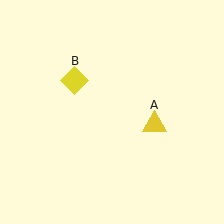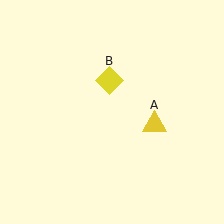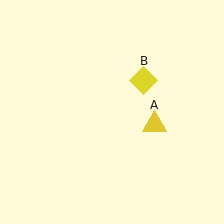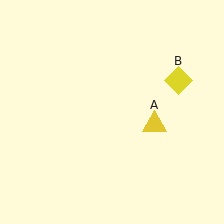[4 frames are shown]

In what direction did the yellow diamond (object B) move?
The yellow diamond (object B) moved right.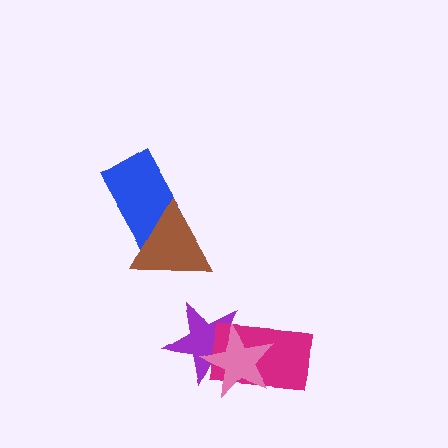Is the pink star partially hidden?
No, no other shape covers it.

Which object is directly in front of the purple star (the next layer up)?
The magenta rectangle is directly in front of the purple star.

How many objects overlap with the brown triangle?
1 object overlaps with the brown triangle.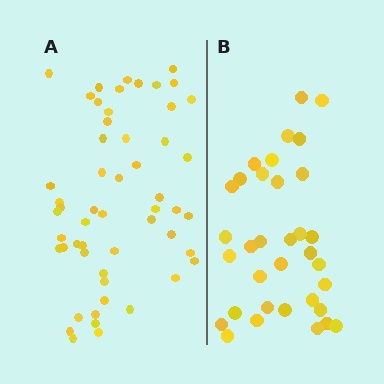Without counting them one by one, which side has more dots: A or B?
Region A (the left region) has more dots.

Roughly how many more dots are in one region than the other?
Region A has approximately 20 more dots than region B.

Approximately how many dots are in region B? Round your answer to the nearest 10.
About 30 dots. (The exact count is 34, which rounds to 30.)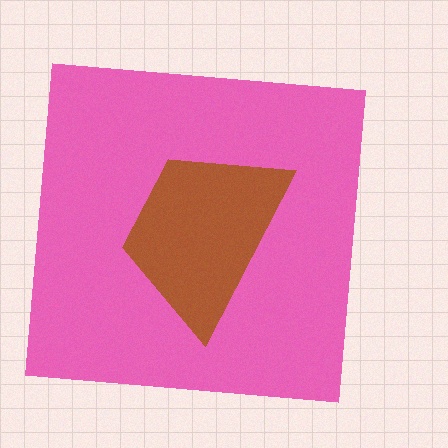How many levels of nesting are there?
2.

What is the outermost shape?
The pink square.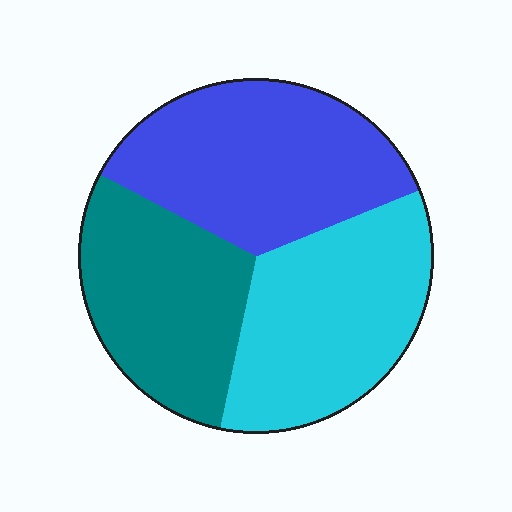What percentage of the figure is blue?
Blue covers 36% of the figure.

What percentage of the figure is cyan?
Cyan covers roughly 35% of the figure.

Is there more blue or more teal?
Blue.